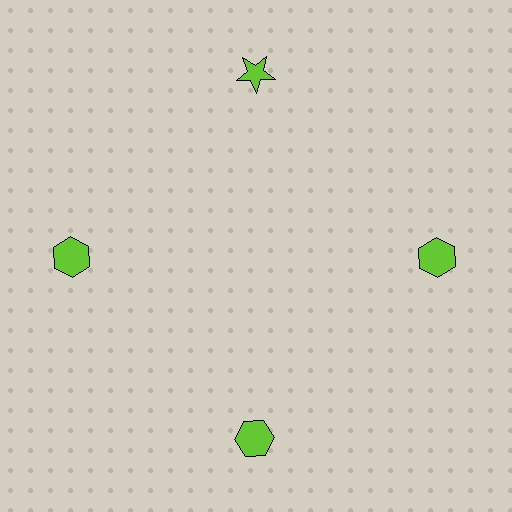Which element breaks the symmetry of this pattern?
The lime star at roughly the 12 o'clock position breaks the symmetry. All other shapes are lime hexagons.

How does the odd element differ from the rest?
It has a different shape: star instead of hexagon.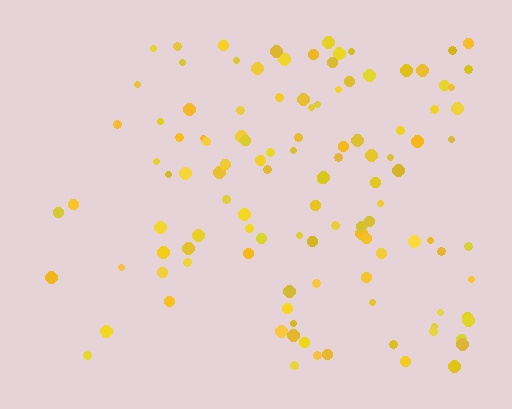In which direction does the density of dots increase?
From left to right, with the right side densest.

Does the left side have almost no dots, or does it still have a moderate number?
Still a moderate number, just noticeably fewer than the right.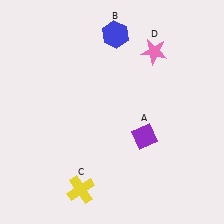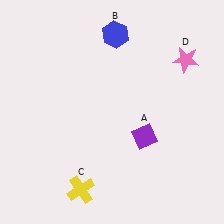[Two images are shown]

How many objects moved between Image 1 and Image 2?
1 object moved between the two images.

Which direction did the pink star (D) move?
The pink star (D) moved right.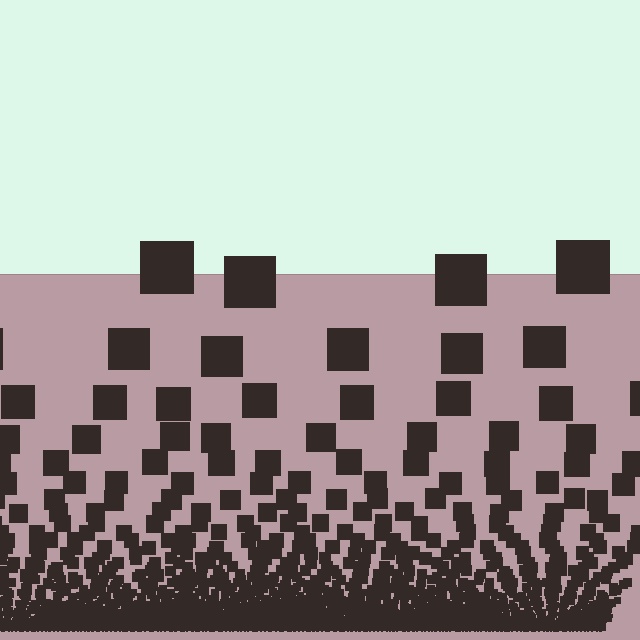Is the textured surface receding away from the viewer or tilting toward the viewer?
The surface appears to tilt toward the viewer. Texture elements get larger and sparser toward the top.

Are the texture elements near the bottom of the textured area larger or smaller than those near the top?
Smaller. The gradient is inverted — elements near the bottom are smaller and denser.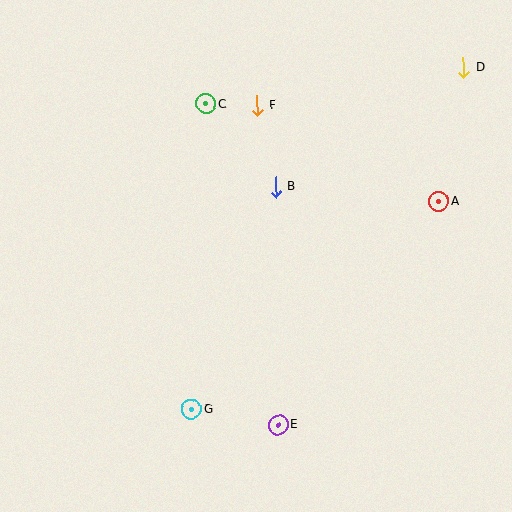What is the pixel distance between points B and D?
The distance between B and D is 223 pixels.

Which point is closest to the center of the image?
Point B at (276, 187) is closest to the center.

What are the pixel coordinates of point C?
Point C is at (206, 104).